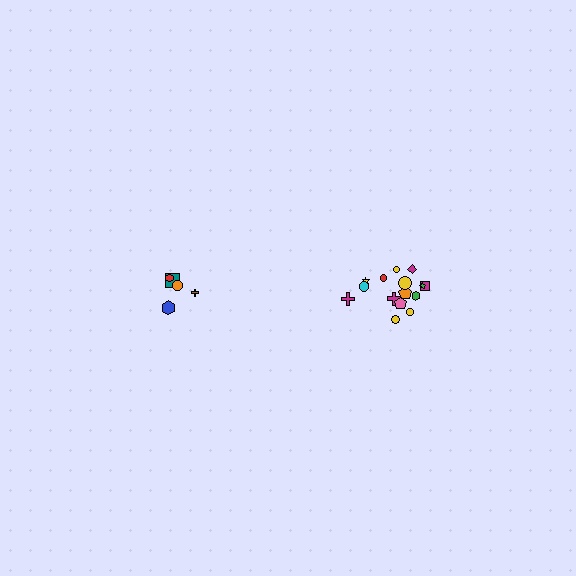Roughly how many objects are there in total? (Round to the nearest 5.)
Roughly 20 objects in total.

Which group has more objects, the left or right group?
The right group.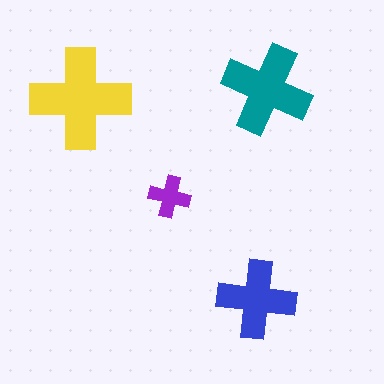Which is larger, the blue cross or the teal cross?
The teal one.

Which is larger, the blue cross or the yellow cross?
The yellow one.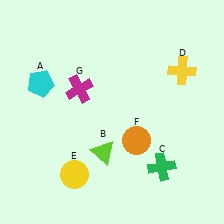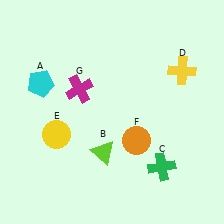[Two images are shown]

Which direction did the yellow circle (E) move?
The yellow circle (E) moved up.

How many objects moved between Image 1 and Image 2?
1 object moved between the two images.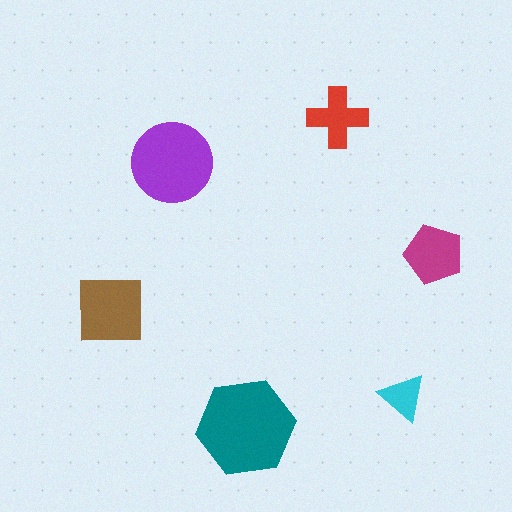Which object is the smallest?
The cyan triangle.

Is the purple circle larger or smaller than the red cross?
Larger.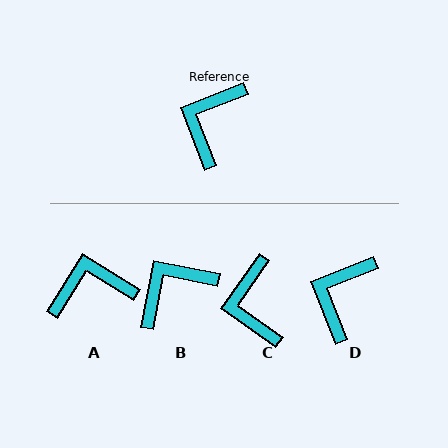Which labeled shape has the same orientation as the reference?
D.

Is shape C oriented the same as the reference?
No, it is off by about 34 degrees.